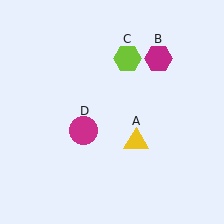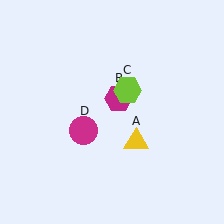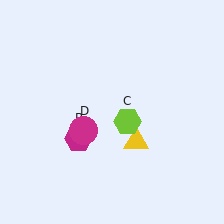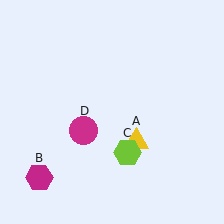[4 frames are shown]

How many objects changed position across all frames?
2 objects changed position: magenta hexagon (object B), lime hexagon (object C).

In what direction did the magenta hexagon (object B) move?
The magenta hexagon (object B) moved down and to the left.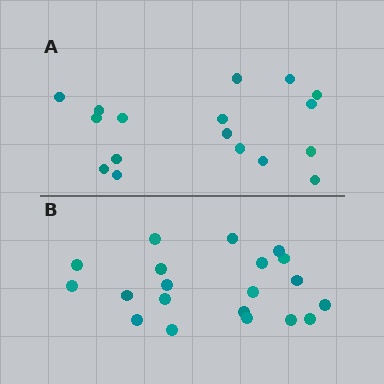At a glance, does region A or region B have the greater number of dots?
Region B (the bottom region) has more dots.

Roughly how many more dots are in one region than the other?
Region B has just a few more — roughly 2 or 3 more dots than region A.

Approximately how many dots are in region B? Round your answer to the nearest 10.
About 20 dots.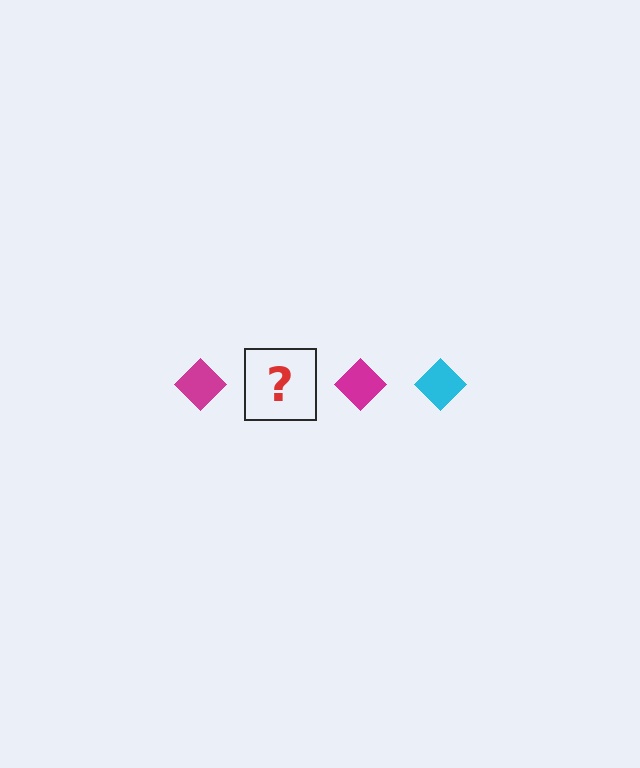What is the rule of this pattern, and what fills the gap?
The rule is that the pattern cycles through magenta, cyan diamonds. The gap should be filled with a cyan diamond.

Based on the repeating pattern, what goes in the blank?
The blank should be a cyan diamond.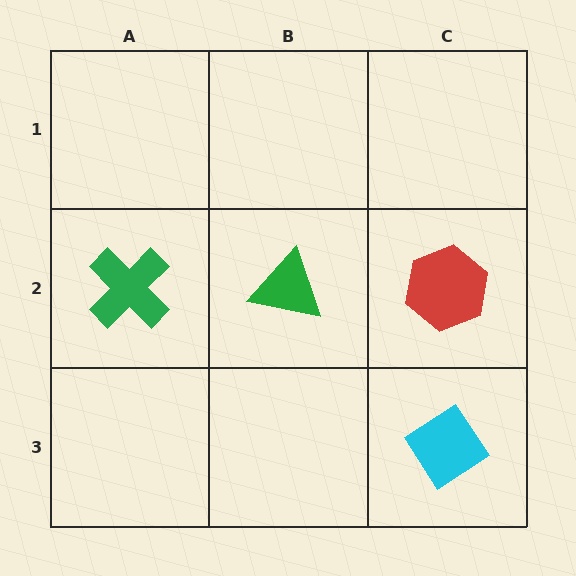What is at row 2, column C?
A red hexagon.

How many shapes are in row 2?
3 shapes.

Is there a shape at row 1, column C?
No, that cell is empty.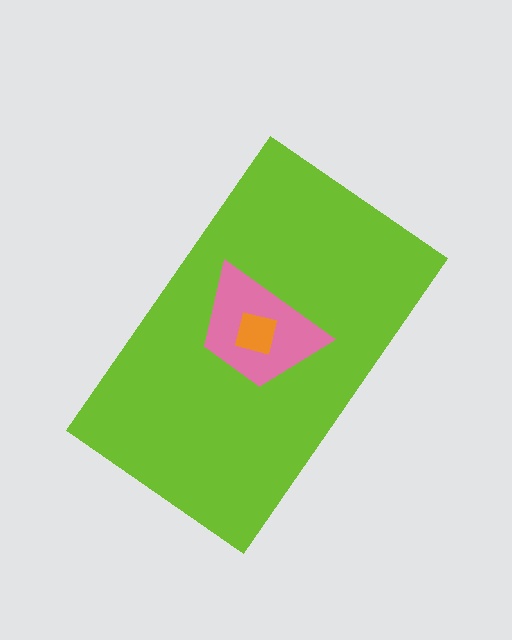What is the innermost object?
The orange square.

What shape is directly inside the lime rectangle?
The pink trapezoid.